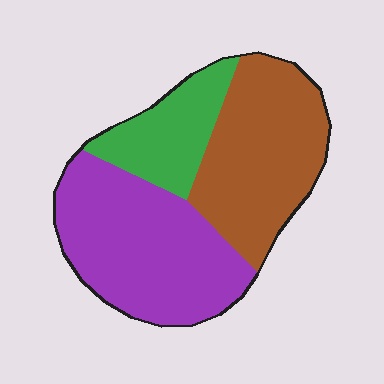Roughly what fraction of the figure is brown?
Brown covers around 40% of the figure.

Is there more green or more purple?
Purple.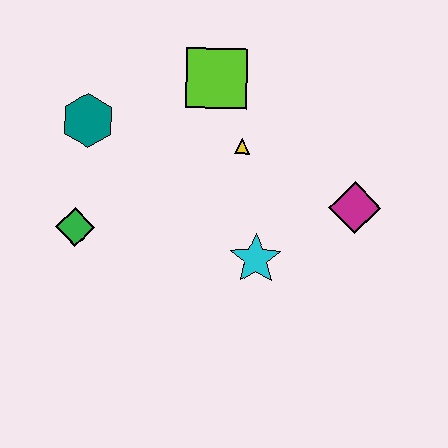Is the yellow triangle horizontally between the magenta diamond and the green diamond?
Yes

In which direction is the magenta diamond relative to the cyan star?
The magenta diamond is to the right of the cyan star.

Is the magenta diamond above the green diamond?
Yes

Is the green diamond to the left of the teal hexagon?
Yes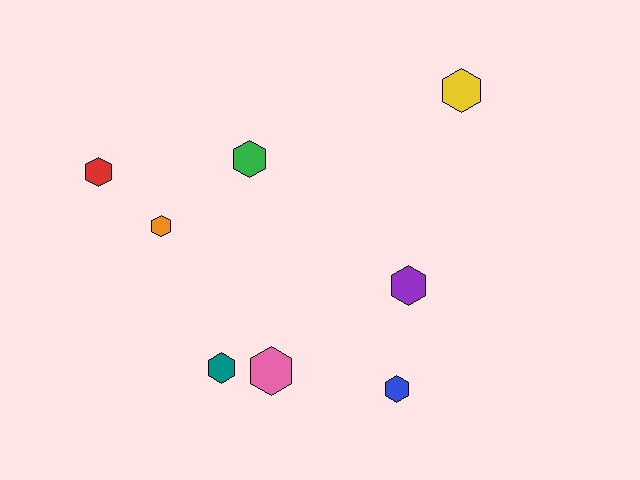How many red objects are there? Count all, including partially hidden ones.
There is 1 red object.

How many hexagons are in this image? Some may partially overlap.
There are 8 hexagons.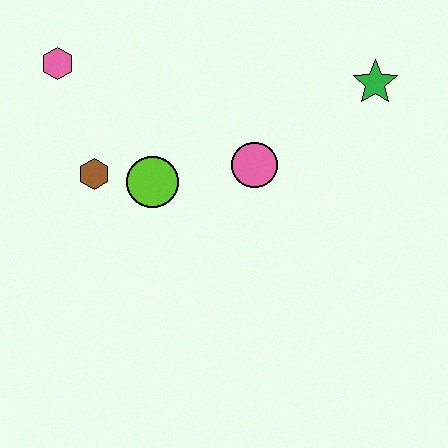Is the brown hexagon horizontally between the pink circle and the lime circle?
No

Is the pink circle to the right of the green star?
No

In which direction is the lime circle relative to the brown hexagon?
The lime circle is to the right of the brown hexagon.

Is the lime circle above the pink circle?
No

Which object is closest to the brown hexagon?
The lime circle is closest to the brown hexagon.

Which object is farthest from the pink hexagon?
The green star is farthest from the pink hexagon.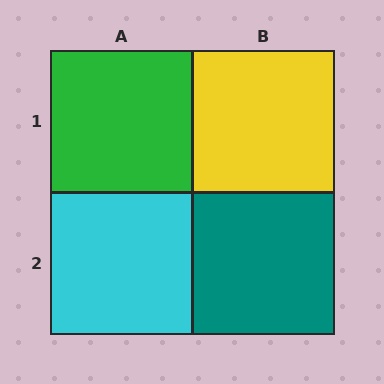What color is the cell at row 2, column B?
Teal.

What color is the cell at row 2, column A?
Cyan.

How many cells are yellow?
1 cell is yellow.